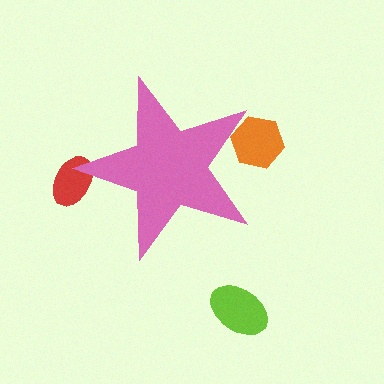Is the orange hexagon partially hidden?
Yes, the orange hexagon is partially hidden behind the pink star.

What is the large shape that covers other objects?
A pink star.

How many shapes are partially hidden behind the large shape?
2 shapes are partially hidden.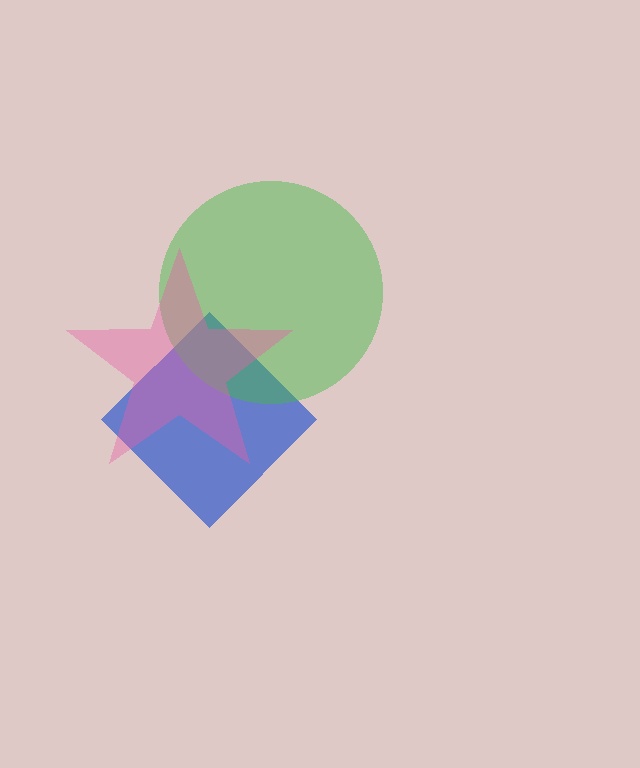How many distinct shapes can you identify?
There are 3 distinct shapes: a blue diamond, a green circle, a pink star.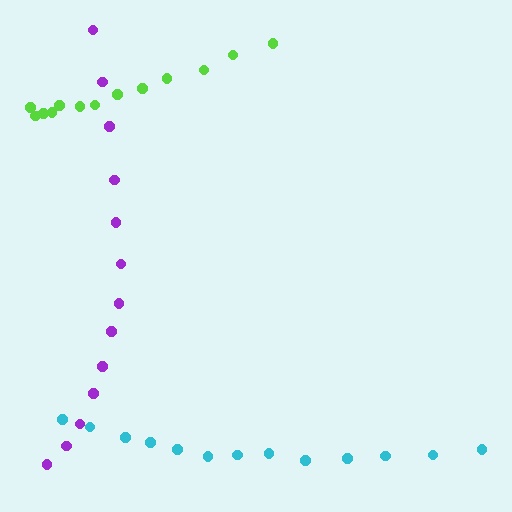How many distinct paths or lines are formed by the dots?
There are 3 distinct paths.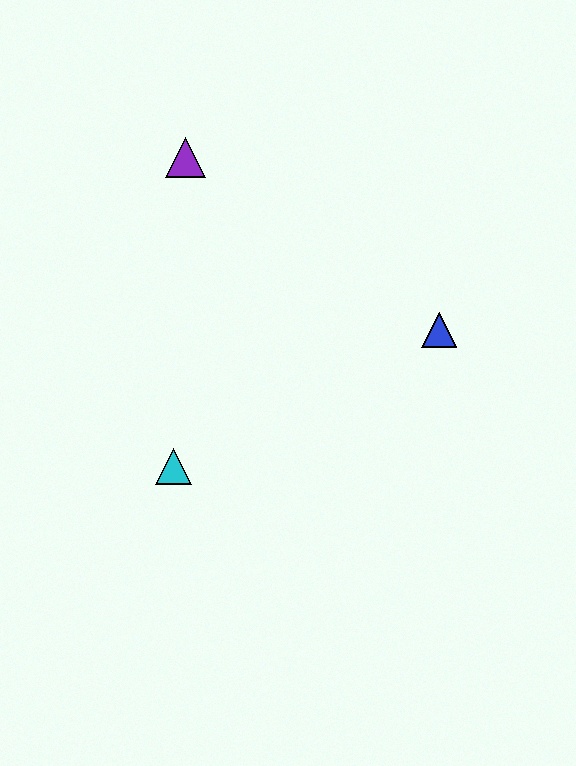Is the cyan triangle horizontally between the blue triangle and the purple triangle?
No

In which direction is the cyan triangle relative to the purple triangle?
The cyan triangle is below the purple triangle.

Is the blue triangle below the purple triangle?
Yes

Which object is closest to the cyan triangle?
The blue triangle is closest to the cyan triangle.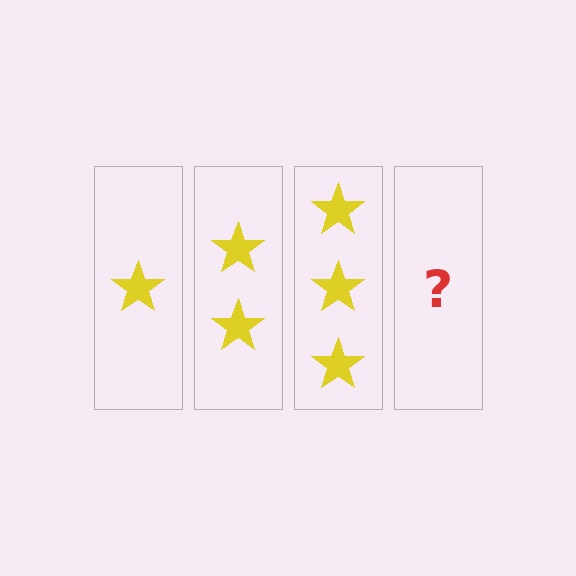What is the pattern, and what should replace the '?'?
The pattern is that each step adds one more star. The '?' should be 4 stars.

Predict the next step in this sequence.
The next step is 4 stars.